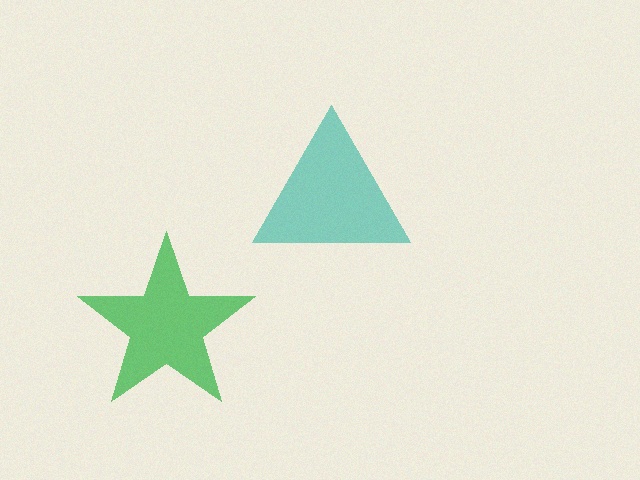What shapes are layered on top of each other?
The layered shapes are: a green star, a teal triangle.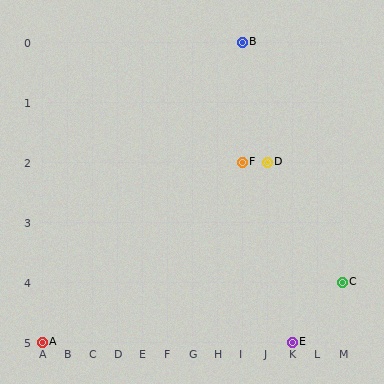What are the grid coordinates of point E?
Point E is at grid coordinates (K, 5).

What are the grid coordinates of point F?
Point F is at grid coordinates (I, 2).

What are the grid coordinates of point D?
Point D is at grid coordinates (J, 2).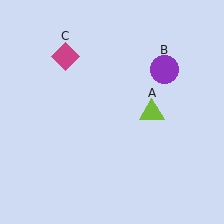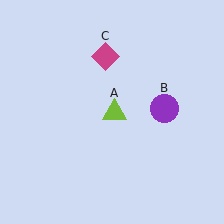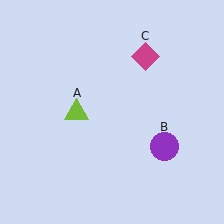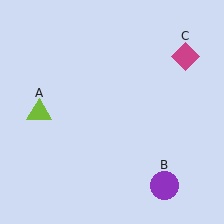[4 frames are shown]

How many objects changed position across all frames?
3 objects changed position: lime triangle (object A), purple circle (object B), magenta diamond (object C).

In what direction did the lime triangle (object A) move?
The lime triangle (object A) moved left.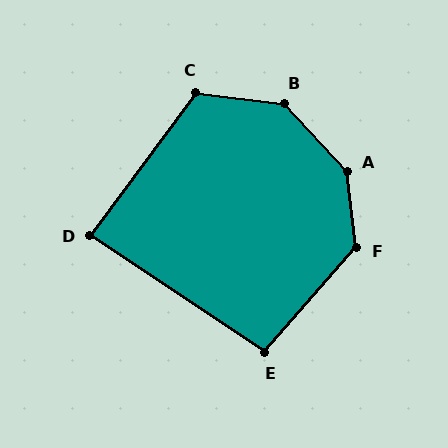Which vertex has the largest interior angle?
A, at approximately 143 degrees.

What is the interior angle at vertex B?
Approximately 140 degrees (obtuse).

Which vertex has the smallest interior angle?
D, at approximately 88 degrees.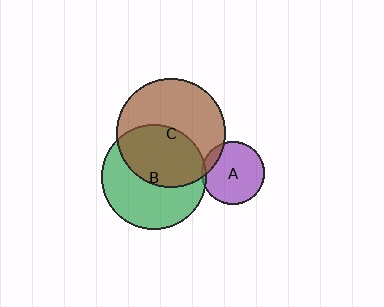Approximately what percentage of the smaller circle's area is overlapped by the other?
Approximately 45%.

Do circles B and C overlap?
Yes.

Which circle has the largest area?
Circle C (brown).